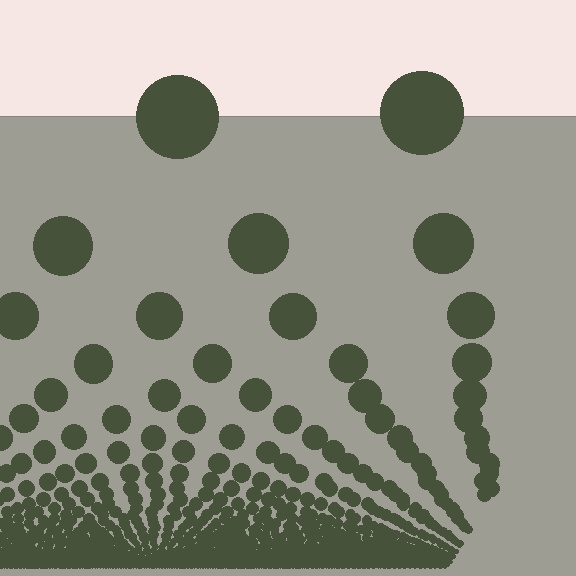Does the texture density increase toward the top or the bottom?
Density increases toward the bottom.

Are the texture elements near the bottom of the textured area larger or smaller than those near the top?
Smaller. The gradient is inverted — elements near the bottom are smaller and denser.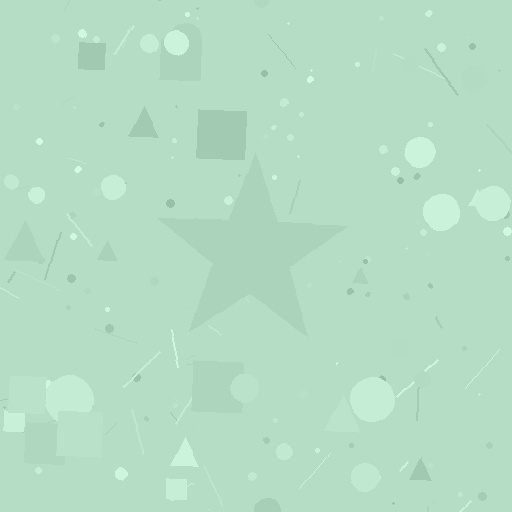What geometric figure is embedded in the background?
A star is embedded in the background.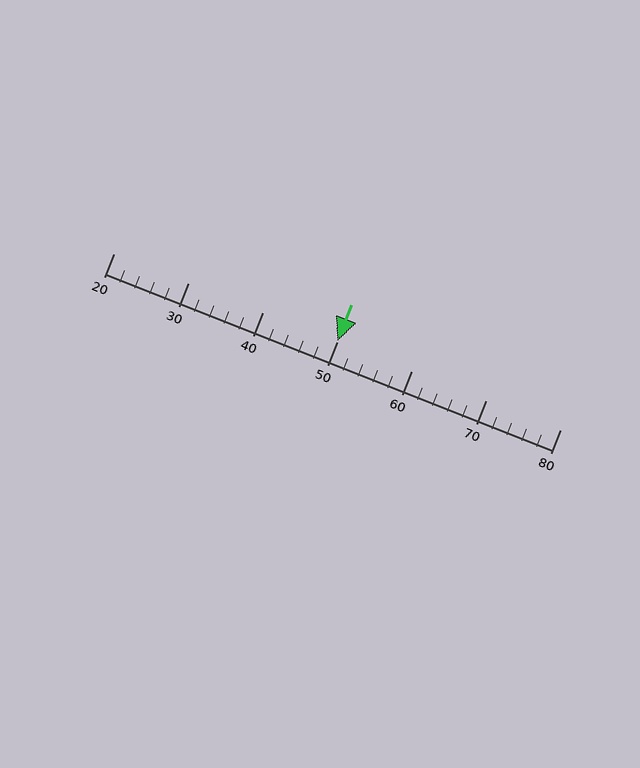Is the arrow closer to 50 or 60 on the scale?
The arrow is closer to 50.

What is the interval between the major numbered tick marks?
The major tick marks are spaced 10 units apart.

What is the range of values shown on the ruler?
The ruler shows values from 20 to 80.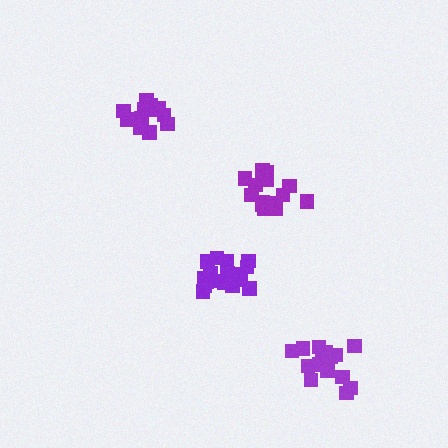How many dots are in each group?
Group 1: 13 dots, Group 2: 19 dots, Group 3: 17 dots, Group 4: 15 dots (64 total).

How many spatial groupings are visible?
There are 4 spatial groupings.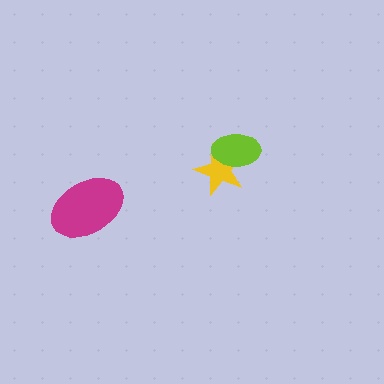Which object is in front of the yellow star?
The lime ellipse is in front of the yellow star.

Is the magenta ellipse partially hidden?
No, no other shape covers it.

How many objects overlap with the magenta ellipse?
0 objects overlap with the magenta ellipse.